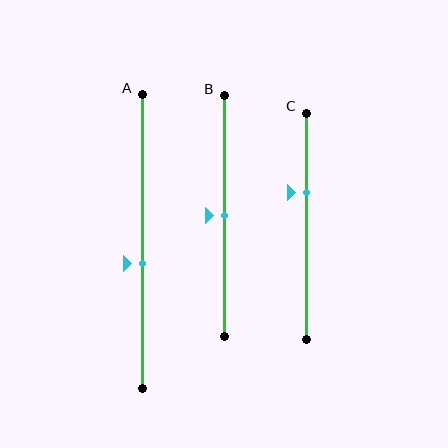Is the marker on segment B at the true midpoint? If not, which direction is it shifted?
Yes, the marker on segment B is at the true midpoint.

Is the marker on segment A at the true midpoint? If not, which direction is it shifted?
No, the marker on segment A is shifted downward by about 8% of the segment length.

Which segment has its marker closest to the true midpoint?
Segment B has its marker closest to the true midpoint.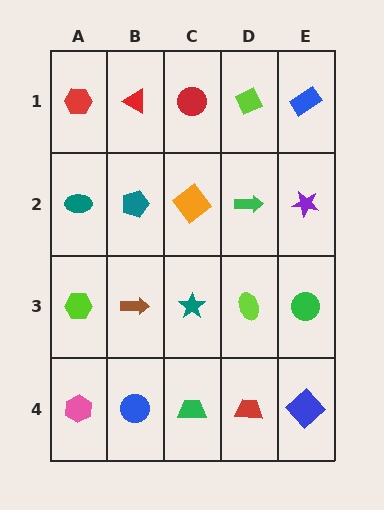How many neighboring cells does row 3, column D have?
4.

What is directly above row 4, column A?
A lime hexagon.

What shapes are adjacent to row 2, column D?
A lime diamond (row 1, column D), a lime ellipse (row 3, column D), an orange diamond (row 2, column C), a purple star (row 2, column E).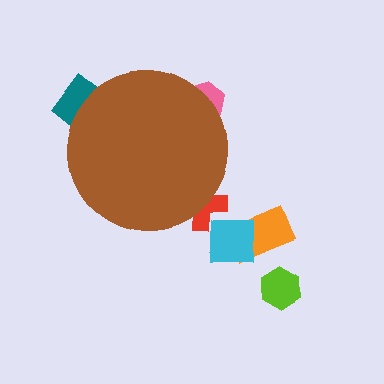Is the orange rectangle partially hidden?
No, the orange rectangle is fully visible.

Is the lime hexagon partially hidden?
No, the lime hexagon is fully visible.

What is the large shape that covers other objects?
A brown circle.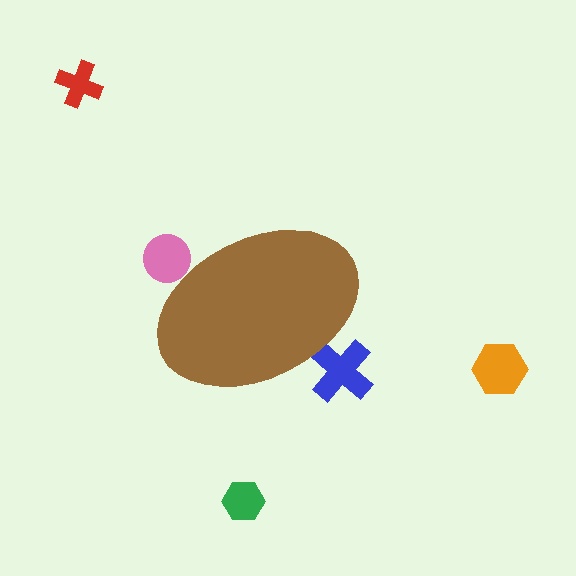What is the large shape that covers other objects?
A brown ellipse.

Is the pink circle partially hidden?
Yes, the pink circle is partially hidden behind the brown ellipse.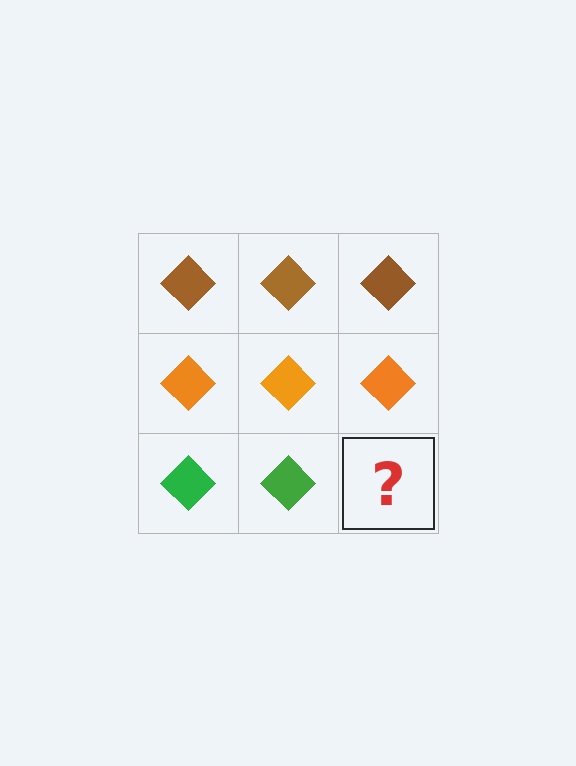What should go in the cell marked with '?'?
The missing cell should contain a green diamond.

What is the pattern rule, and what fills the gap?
The rule is that each row has a consistent color. The gap should be filled with a green diamond.